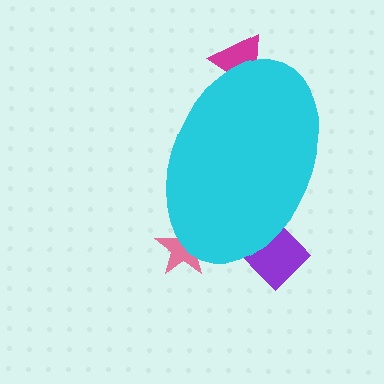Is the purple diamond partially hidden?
Yes, the purple diamond is partially hidden behind the cyan ellipse.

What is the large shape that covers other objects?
A cyan ellipse.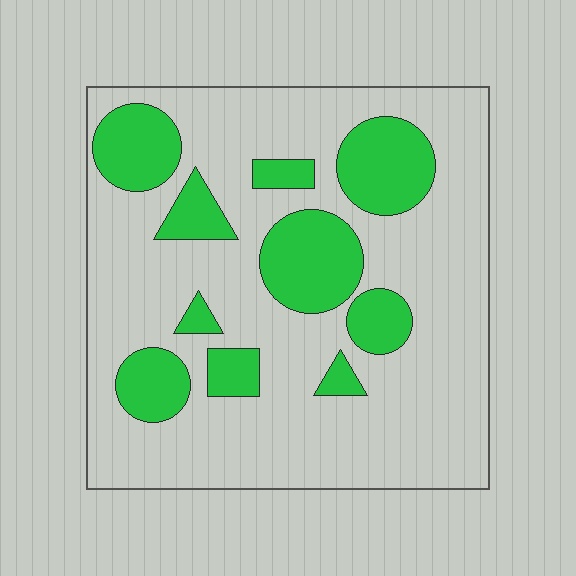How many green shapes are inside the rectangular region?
10.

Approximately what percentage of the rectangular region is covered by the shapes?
Approximately 25%.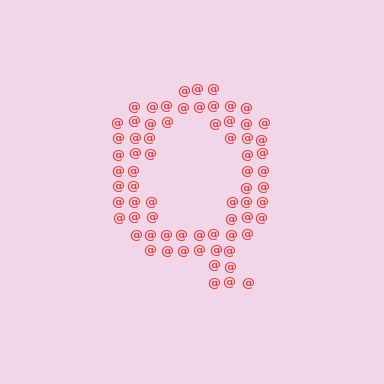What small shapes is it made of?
It is made of small at signs.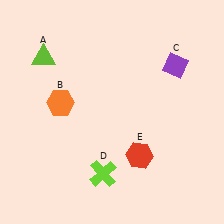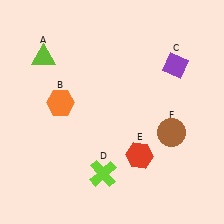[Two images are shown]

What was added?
A brown circle (F) was added in Image 2.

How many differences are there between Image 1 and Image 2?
There is 1 difference between the two images.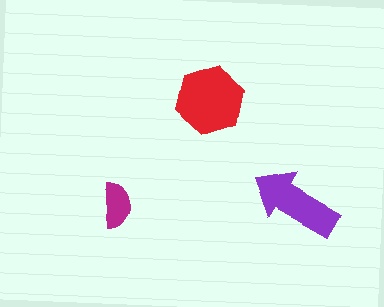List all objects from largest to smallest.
The red hexagon, the purple arrow, the magenta semicircle.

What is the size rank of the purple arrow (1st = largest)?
2nd.